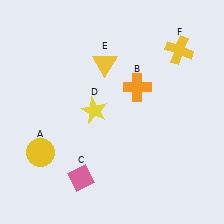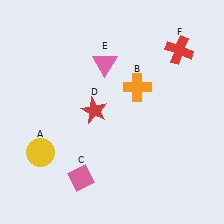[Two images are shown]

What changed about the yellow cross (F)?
In Image 1, F is yellow. In Image 2, it changed to red.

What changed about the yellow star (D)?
In Image 1, D is yellow. In Image 2, it changed to red.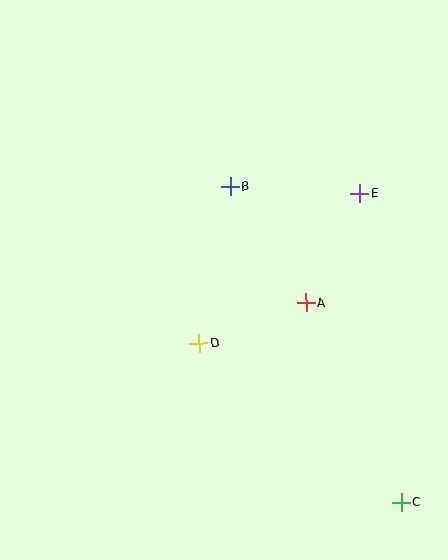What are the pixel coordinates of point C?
Point C is at (402, 502).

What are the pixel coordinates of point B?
Point B is at (230, 187).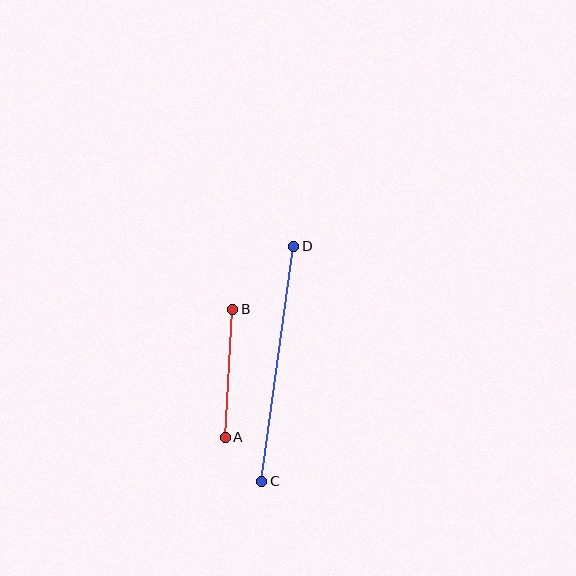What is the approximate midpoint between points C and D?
The midpoint is at approximately (278, 364) pixels.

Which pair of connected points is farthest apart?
Points C and D are farthest apart.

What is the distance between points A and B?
The distance is approximately 129 pixels.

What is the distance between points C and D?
The distance is approximately 237 pixels.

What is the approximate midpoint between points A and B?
The midpoint is at approximately (229, 373) pixels.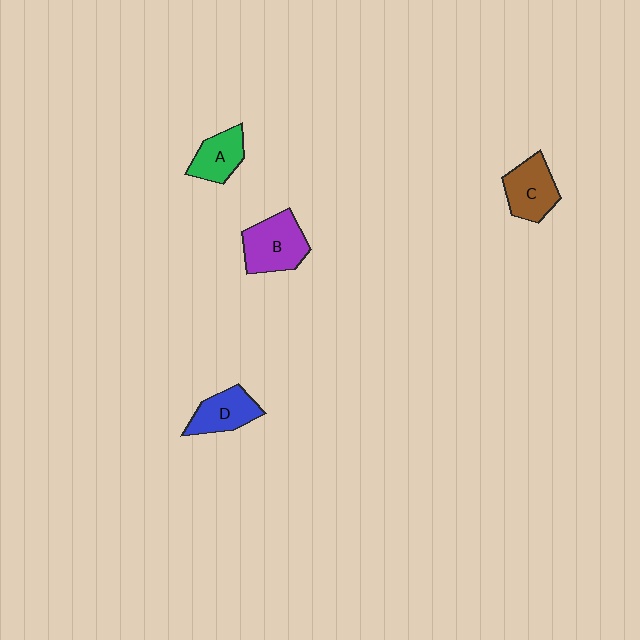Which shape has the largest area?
Shape B (purple).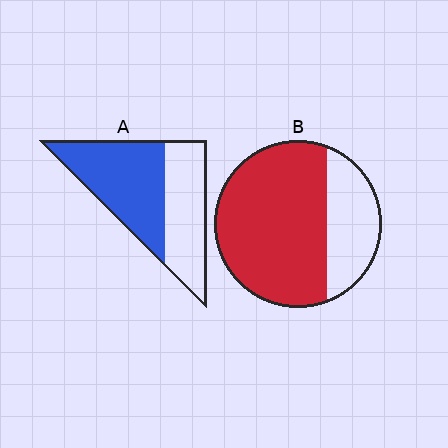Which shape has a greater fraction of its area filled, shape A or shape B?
Shape B.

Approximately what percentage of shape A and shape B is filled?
A is approximately 55% and B is approximately 70%.